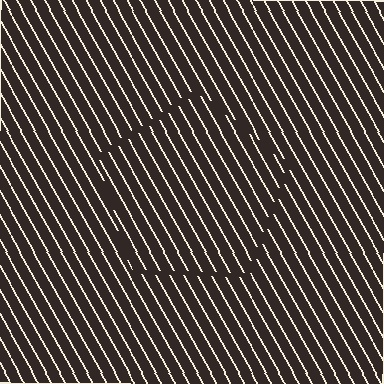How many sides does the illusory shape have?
5 sides — the line-ends trace a pentagon.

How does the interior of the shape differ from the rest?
The interior of the shape contains the same grating, shifted by half a period — the contour is defined by the phase discontinuity where line-ends from the inner and outer gratings abut.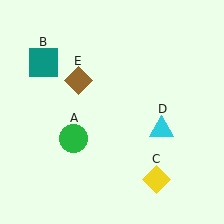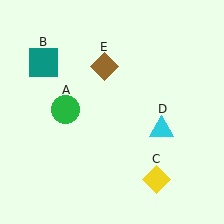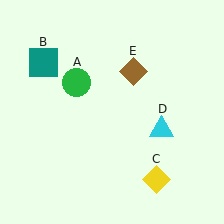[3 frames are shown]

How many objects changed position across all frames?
2 objects changed position: green circle (object A), brown diamond (object E).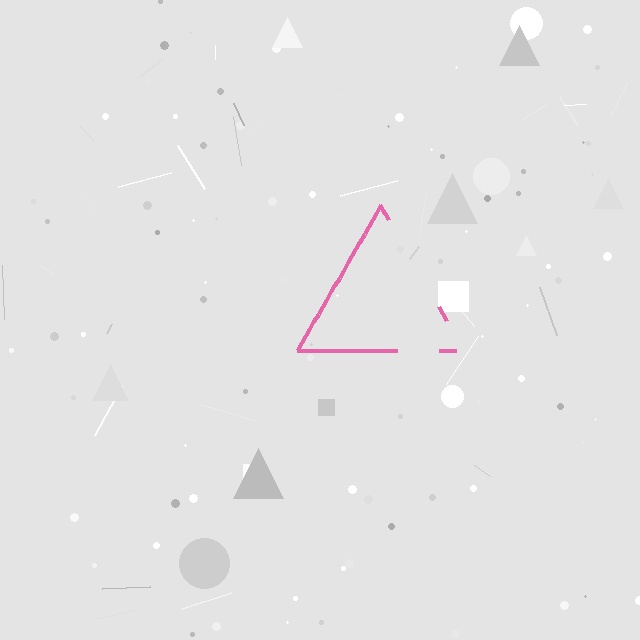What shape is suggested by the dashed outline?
The dashed outline suggests a triangle.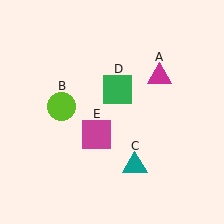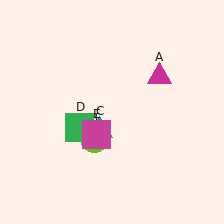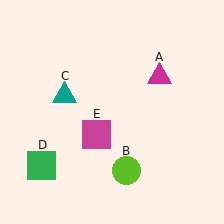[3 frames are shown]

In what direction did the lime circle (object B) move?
The lime circle (object B) moved down and to the right.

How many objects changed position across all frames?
3 objects changed position: lime circle (object B), teal triangle (object C), green square (object D).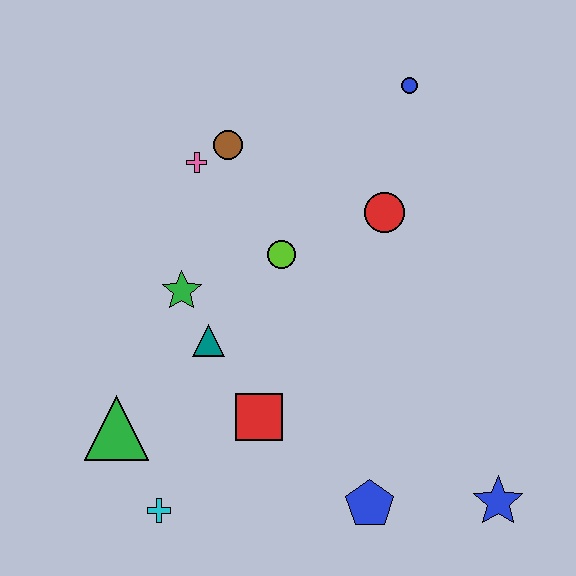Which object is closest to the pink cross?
The brown circle is closest to the pink cross.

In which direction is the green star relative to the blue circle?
The green star is to the left of the blue circle.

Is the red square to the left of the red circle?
Yes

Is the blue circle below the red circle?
No